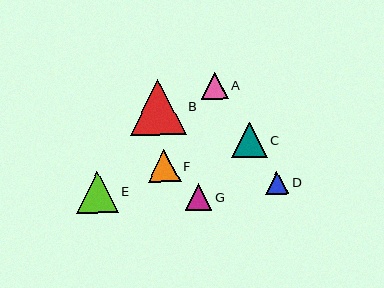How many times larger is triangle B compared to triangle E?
Triangle B is approximately 1.3 times the size of triangle E.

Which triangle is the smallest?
Triangle D is the smallest with a size of approximately 23 pixels.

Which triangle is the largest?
Triangle B is the largest with a size of approximately 56 pixels.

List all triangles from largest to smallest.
From largest to smallest: B, E, C, F, G, A, D.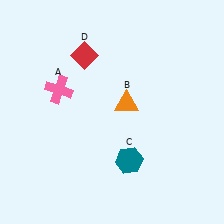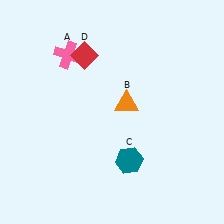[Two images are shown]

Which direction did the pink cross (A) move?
The pink cross (A) moved up.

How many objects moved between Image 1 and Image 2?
1 object moved between the two images.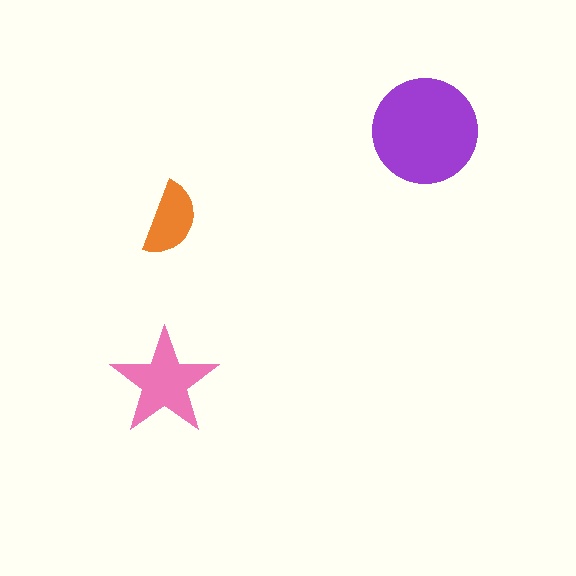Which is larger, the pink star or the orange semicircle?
The pink star.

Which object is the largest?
The purple circle.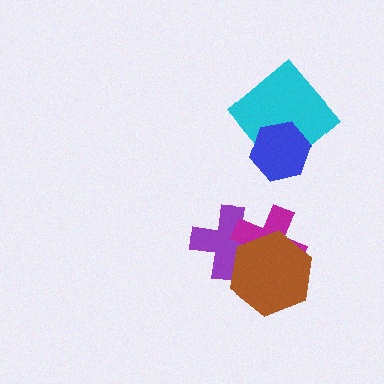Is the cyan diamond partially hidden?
Yes, it is partially covered by another shape.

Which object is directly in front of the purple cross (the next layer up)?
The magenta cross is directly in front of the purple cross.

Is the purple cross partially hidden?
Yes, it is partially covered by another shape.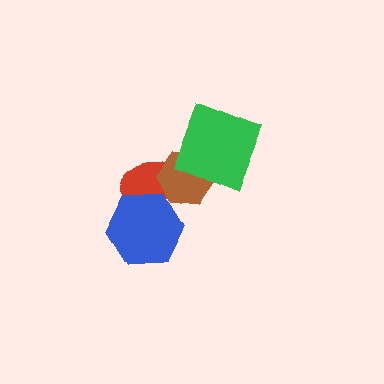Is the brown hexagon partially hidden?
Yes, it is partially covered by another shape.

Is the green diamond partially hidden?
No, no other shape covers it.